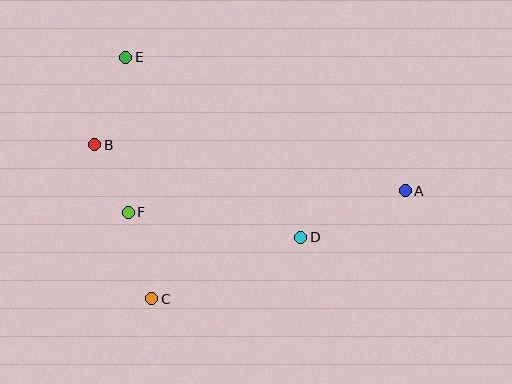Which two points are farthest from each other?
Points A and B are farthest from each other.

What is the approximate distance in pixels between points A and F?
The distance between A and F is approximately 278 pixels.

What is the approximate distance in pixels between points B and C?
The distance between B and C is approximately 164 pixels.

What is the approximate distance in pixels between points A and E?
The distance between A and E is approximately 310 pixels.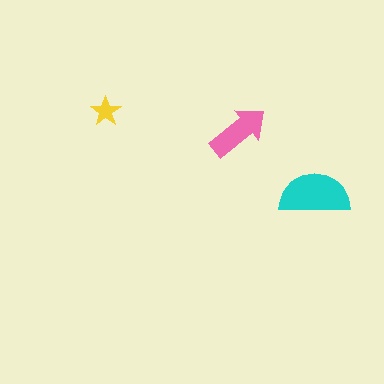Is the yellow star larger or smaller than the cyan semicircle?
Smaller.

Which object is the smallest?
The yellow star.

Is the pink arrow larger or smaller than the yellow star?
Larger.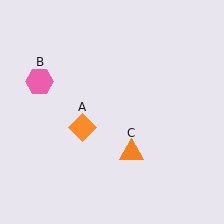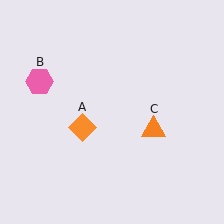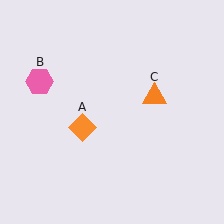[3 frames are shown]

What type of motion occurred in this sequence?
The orange triangle (object C) rotated counterclockwise around the center of the scene.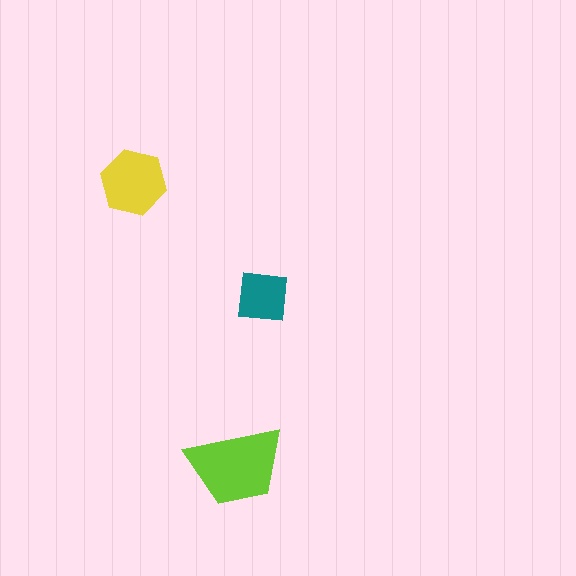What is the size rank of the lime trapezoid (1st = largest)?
1st.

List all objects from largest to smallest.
The lime trapezoid, the yellow hexagon, the teal square.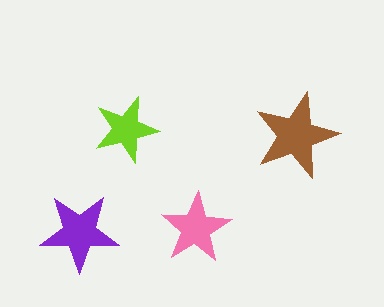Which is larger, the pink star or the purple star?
The purple one.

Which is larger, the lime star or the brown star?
The brown one.